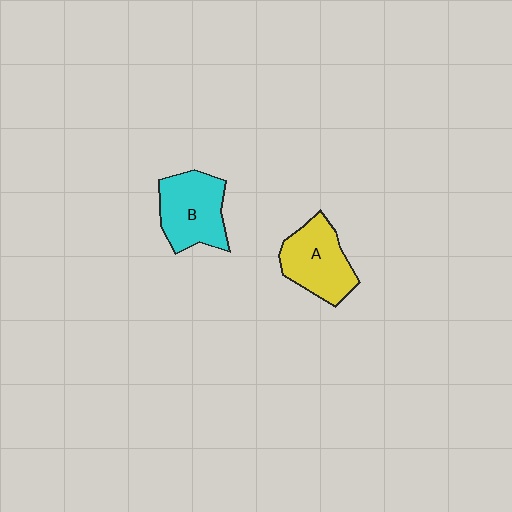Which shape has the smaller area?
Shape A (yellow).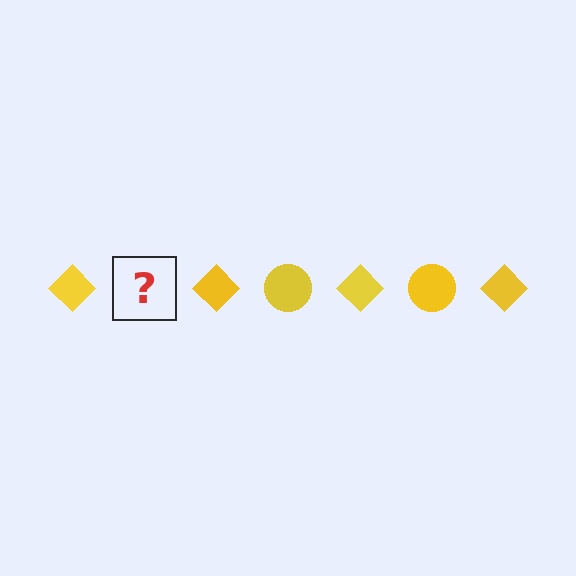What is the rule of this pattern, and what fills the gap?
The rule is that the pattern cycles through diamond, circle shapes in yellow. The gap should be filled with a yellow circle.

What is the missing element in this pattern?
The missing element is a yellow circle.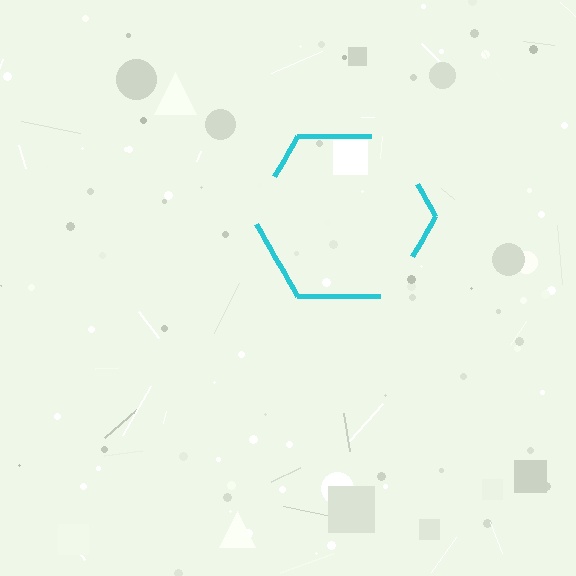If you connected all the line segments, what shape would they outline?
They would outline a hexagon.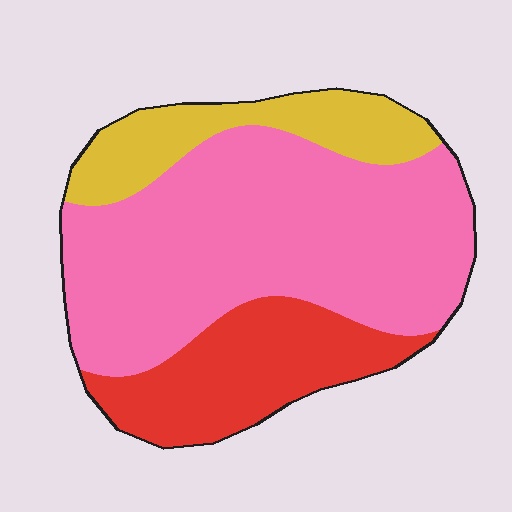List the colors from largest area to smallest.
From largest to smallest: pink, red, yellow.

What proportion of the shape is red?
Red takes up between a sixth and a third of the shape.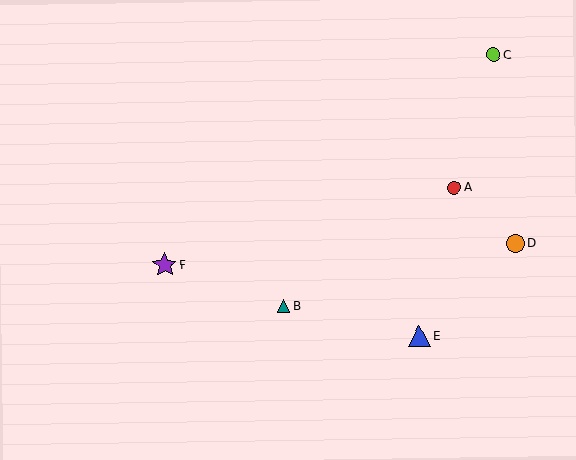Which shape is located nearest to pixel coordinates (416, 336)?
The blue triangle (labeled E) at (419, 336) is nearest to that location.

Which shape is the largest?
The purple star (labeled F) is the largest.